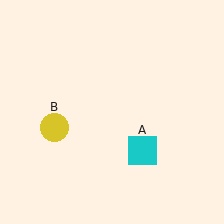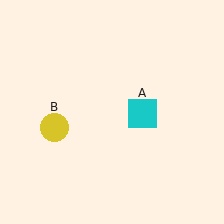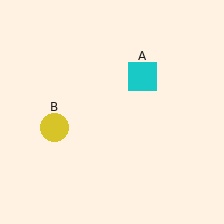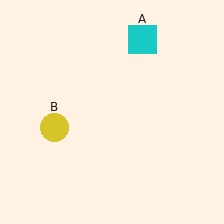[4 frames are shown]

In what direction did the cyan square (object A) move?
The cyan square (object A) moved up.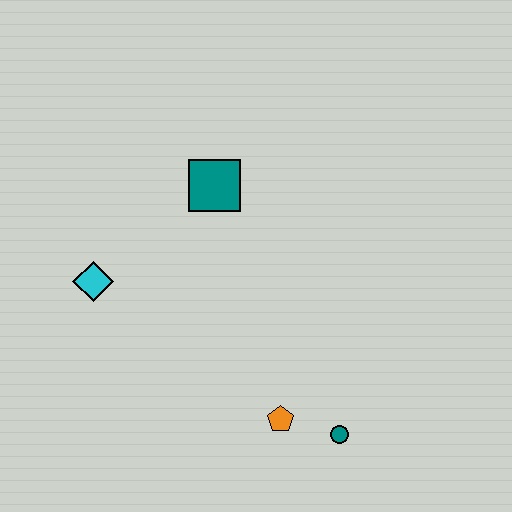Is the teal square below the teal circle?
No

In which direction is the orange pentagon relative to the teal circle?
The orange pentagon is to the left of the teal circle.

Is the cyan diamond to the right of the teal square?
No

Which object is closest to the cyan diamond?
The teal square is closest to the cyan diamond.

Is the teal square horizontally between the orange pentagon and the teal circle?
No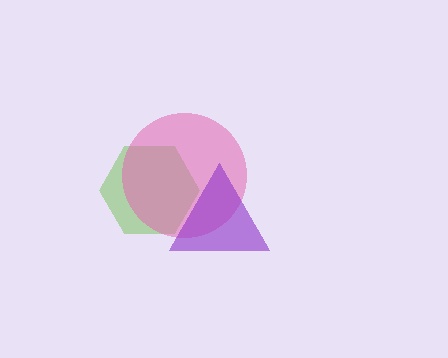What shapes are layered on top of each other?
The layered shapes are: a lime hexagon, a pink circle, a purple triangle.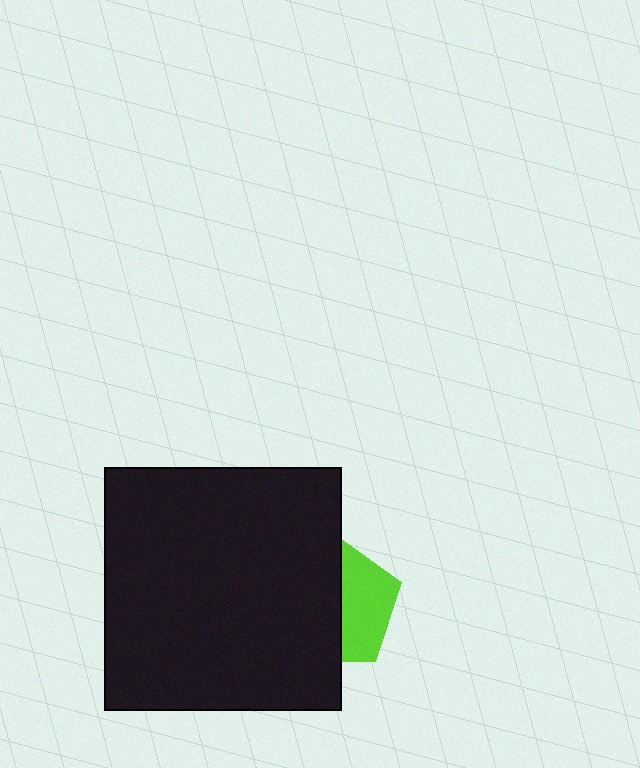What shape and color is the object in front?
The object in front is a black rectangle.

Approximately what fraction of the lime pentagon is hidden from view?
Roughly 58% of the lime pentagon is hidden behind the black rectangle.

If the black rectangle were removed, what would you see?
You would see the complete lime pentagon.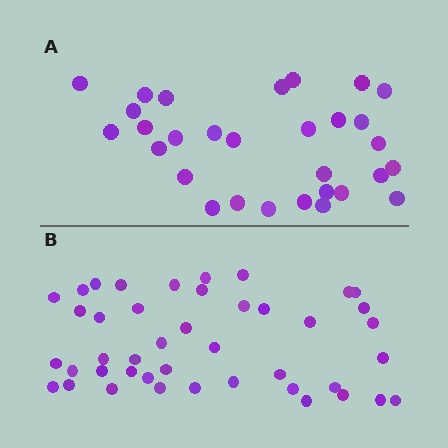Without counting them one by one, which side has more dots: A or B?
Region B (the bottom region) has more dots.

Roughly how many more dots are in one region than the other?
Region B has approximately 15 more dots than region A.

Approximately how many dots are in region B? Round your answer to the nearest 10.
About 40 dots. (The exact count is 43, which rounds to 40.)